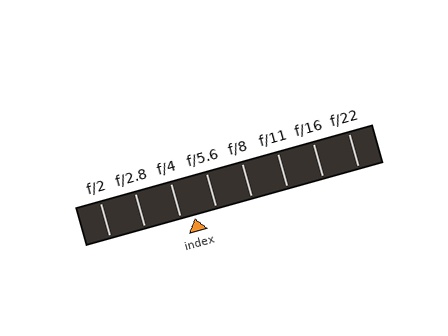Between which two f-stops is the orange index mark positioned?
The index mark is between f/4 and f/5.6.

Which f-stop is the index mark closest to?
The index mark is closest to f/4.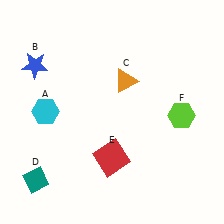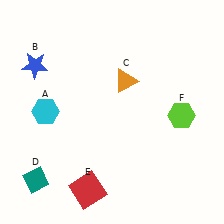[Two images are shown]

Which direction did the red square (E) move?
The red square (E) moved down.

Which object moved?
The red square (E) moved down.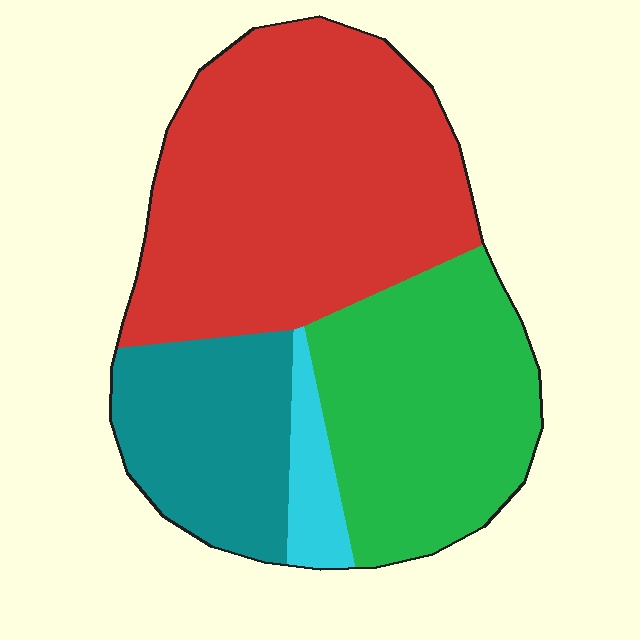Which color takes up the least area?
Cyan, at roughly 5%.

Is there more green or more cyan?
Green.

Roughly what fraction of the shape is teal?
Teal takes up about one fifth (1/5) of the shape.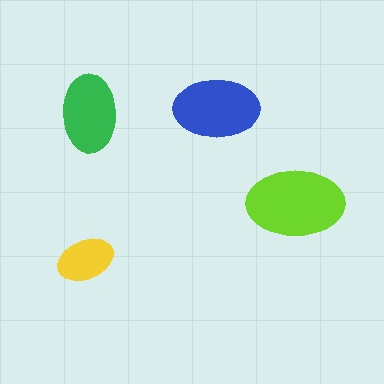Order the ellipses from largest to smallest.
the lime one, the blue one, the green one, the yellow one.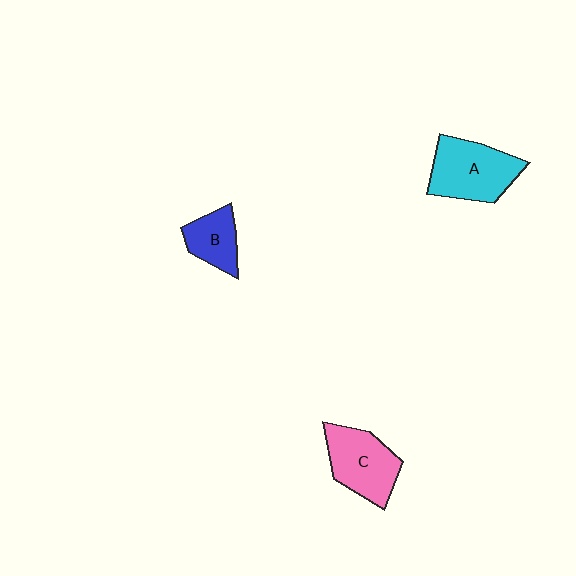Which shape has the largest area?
Shape A (cyan).